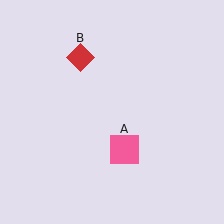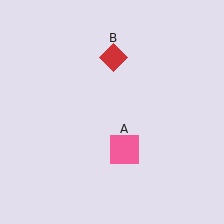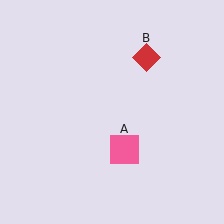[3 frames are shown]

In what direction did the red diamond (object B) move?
The red diamond (object B) moved right.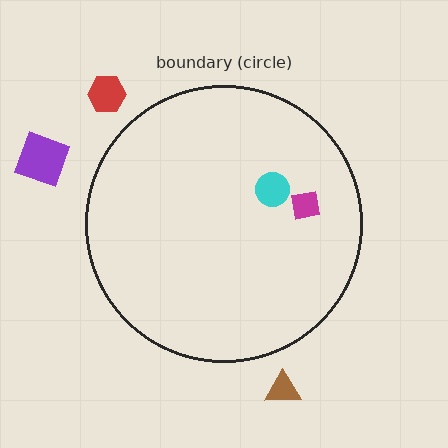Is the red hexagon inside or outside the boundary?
Outside.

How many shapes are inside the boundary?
2 inside, 3 outside.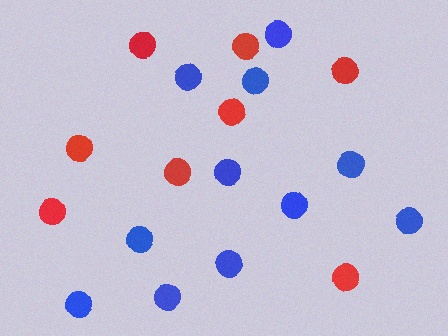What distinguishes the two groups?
There are 2 groups: one group of blue circles (11) and one group of red circles (8).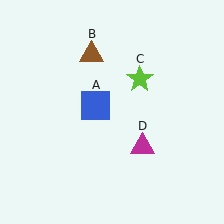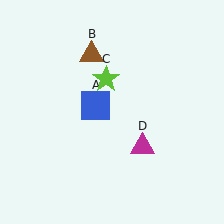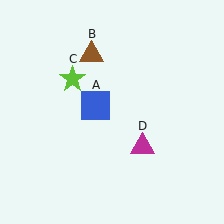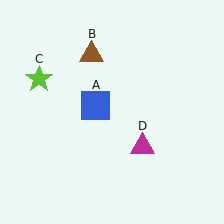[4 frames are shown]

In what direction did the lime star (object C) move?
The lime star (object C) moved left.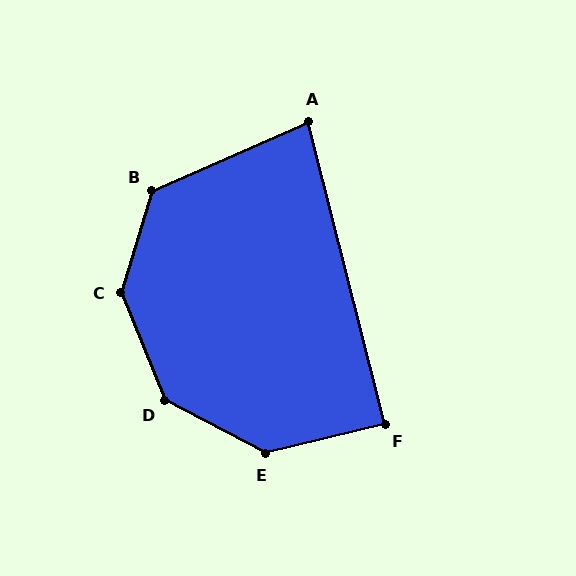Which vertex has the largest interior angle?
C, at approximately 141 degrees.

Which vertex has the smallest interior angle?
A, at approximately 81 degrees.